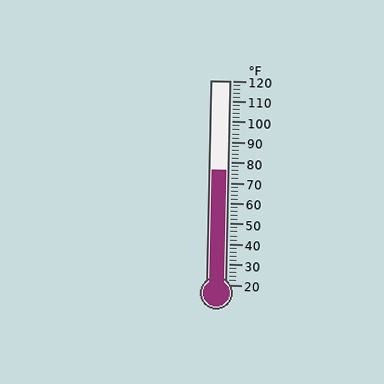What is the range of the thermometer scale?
The thermometer scale ranges from 20°F to 120°F.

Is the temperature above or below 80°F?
The temperature is below 80°F.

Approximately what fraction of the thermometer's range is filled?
The thermometer is filled to approximately 55% of its range.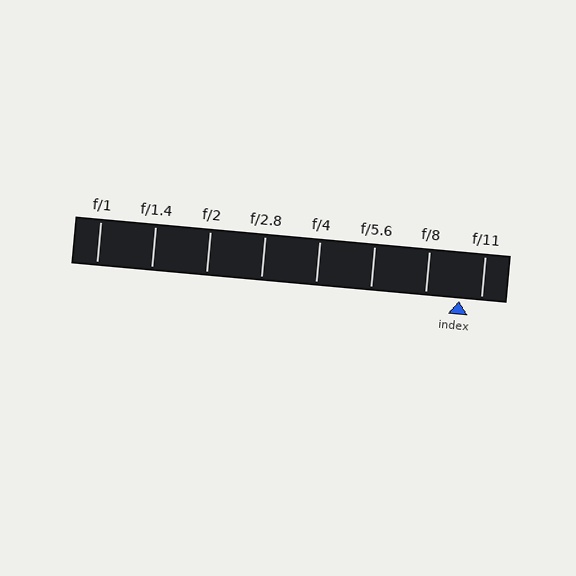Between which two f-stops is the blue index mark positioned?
The index mark is between f/8 and f/11.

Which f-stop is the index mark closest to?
The index mark is closest to f/11.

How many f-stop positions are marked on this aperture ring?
There are 8 f-stop positions marked.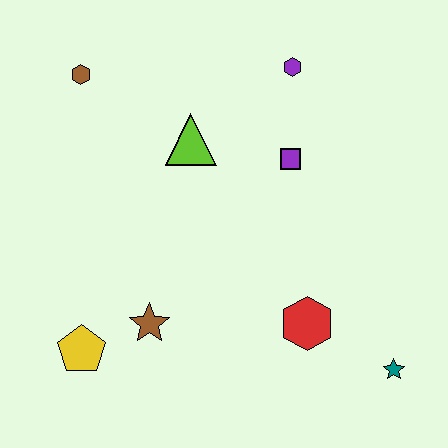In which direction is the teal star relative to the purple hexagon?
The teal star is below the purple hexagon.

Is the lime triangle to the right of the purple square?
No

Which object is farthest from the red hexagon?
The brown hexagon is farthest from the red hexagon.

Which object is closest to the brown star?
The yellow pentagon is closest to the brown star.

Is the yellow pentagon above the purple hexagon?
No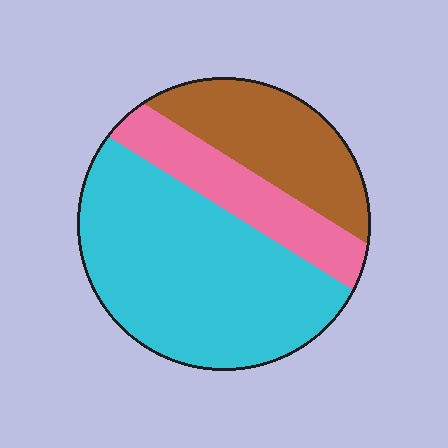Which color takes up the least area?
Pink, at roughly 20%.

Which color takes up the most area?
Cyan, at roughly 55%.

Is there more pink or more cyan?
Cyan.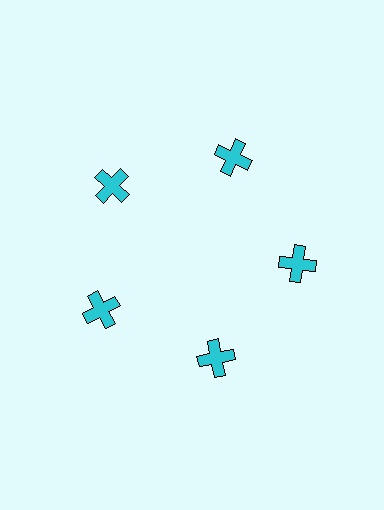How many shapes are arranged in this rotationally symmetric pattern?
There are 5 shapes, arranged in 5 groups of 1.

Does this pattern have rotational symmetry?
Yes, this pattern has 5-fold rotational symmetry. It looks the same after rotating 72 degrees around the center.